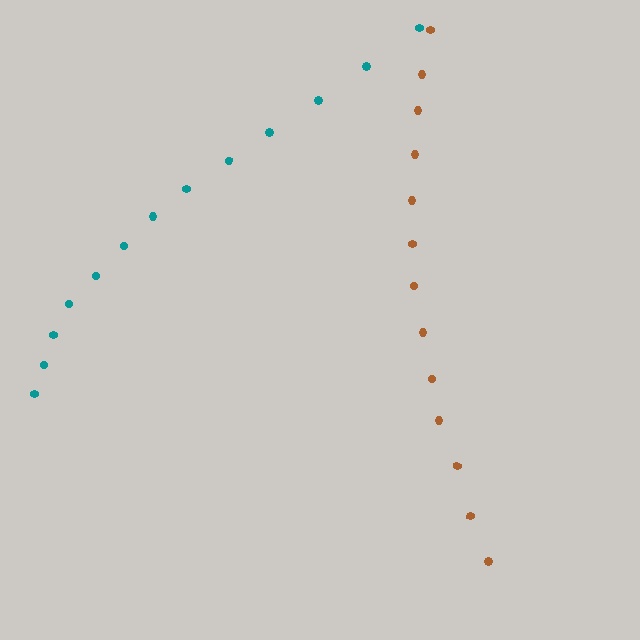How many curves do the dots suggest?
There are 2 distinct paths.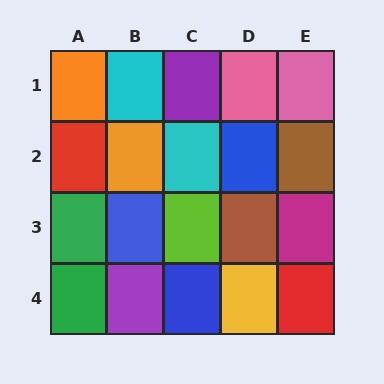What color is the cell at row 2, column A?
Red.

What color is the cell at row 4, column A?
Green.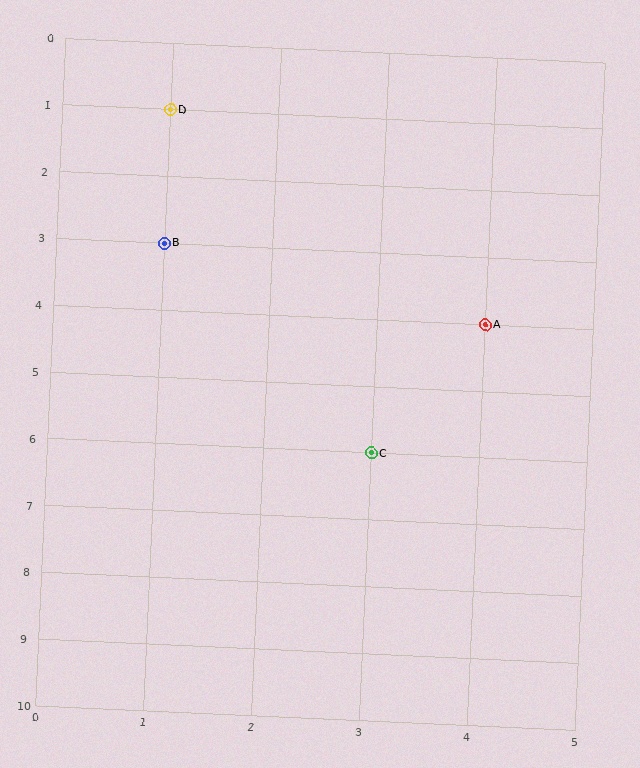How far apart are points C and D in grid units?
Points C and D are 2 columns and 5 rows apart (about 5.4 grid units diagonally).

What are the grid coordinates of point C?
Point C is at grid coordinates (3, 6).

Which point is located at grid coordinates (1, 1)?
Point D is at (1, 1).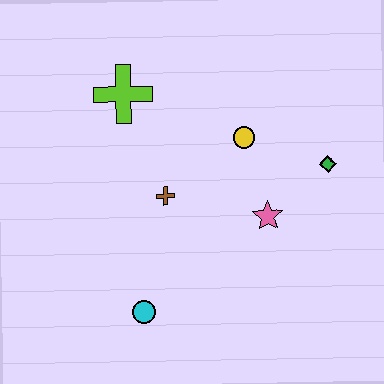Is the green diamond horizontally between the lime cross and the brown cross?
No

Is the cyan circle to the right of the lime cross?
Yes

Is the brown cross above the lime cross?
No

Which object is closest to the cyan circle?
The brown cross is closest to the cyan circle.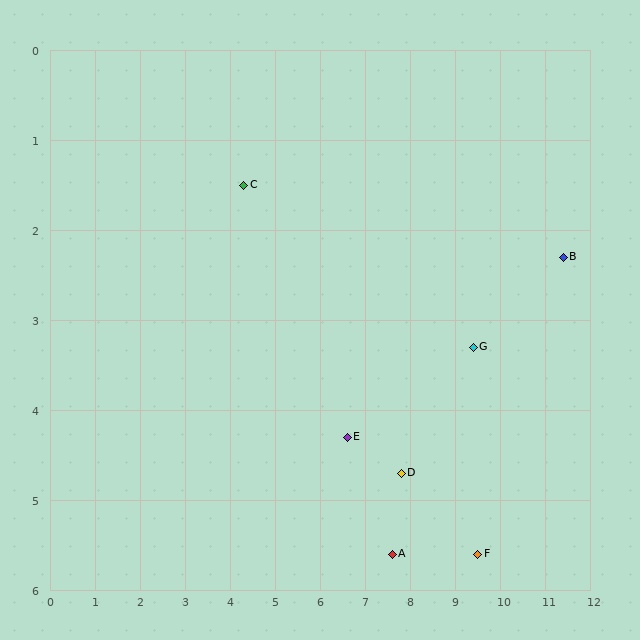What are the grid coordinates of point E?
Point E is at approximately (6.6, 4.3).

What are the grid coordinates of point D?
Point D is at approximately (7.8, 4.7).